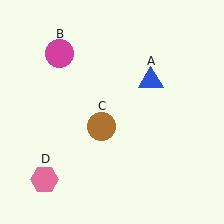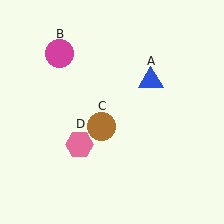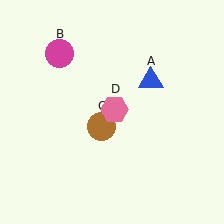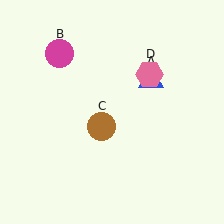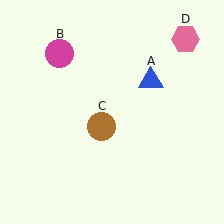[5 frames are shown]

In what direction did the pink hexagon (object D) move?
The pink hexagon (object D) moved up and to the right.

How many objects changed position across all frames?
1 object changed position: pink hexagon (object D).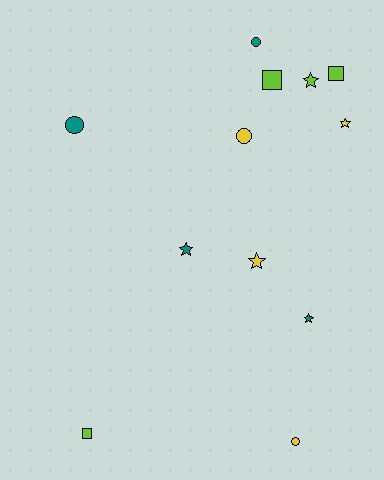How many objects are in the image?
There are 12 objects.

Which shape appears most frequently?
Star, with 5 objects.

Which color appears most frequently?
Yellow, with 4 objects.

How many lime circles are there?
There are no lime circles.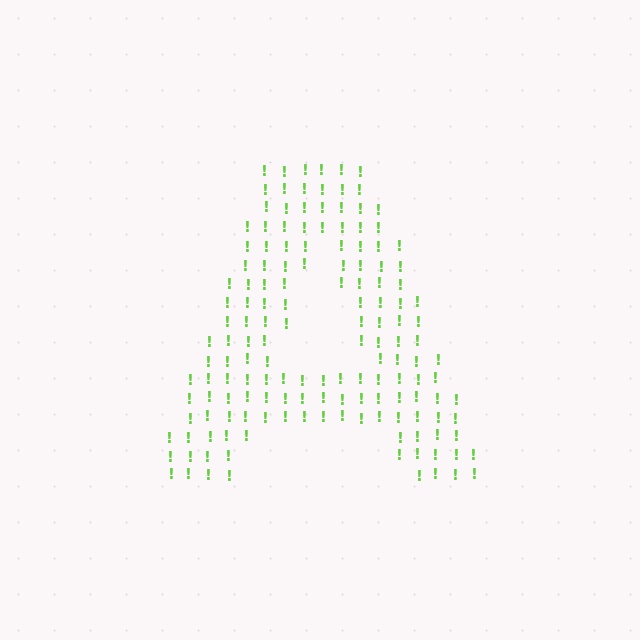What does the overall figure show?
The overall figure shows the letter A.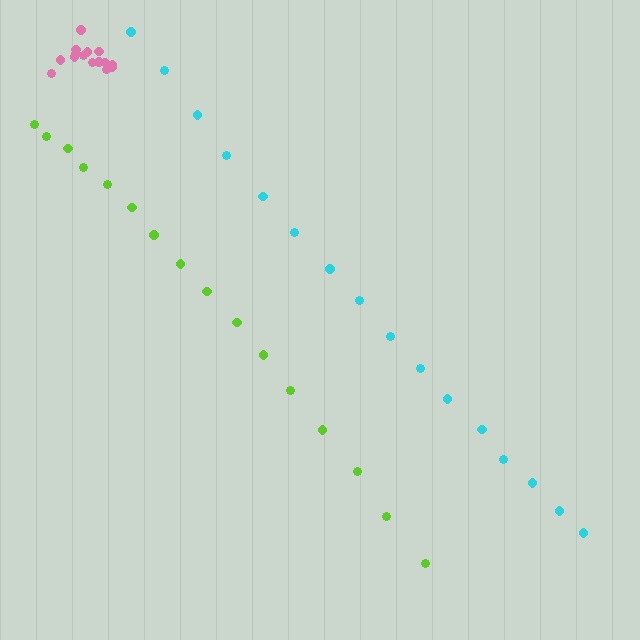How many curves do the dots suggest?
There are 3 distinct paths.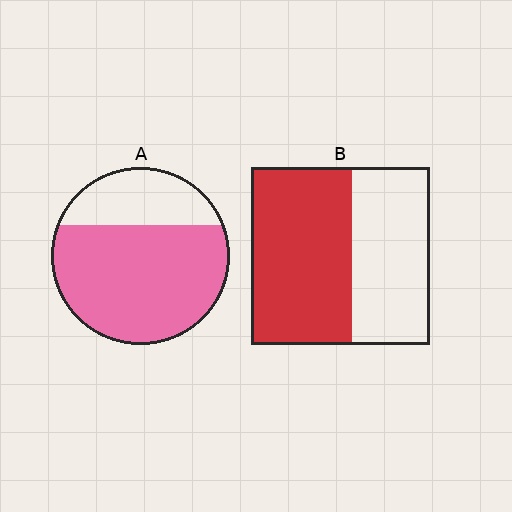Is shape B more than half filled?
Yes.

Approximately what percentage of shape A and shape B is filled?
A is approximately 70% and B is approximately 55%.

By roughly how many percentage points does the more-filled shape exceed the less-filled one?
By roughly 15 percentage points (A over B).